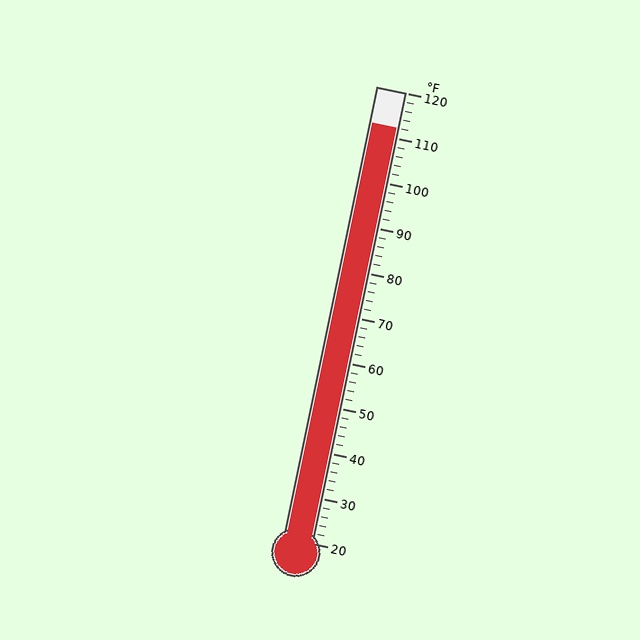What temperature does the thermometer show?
The thermometer shows approximately 112°F.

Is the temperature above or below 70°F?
The temperature is above 70°F.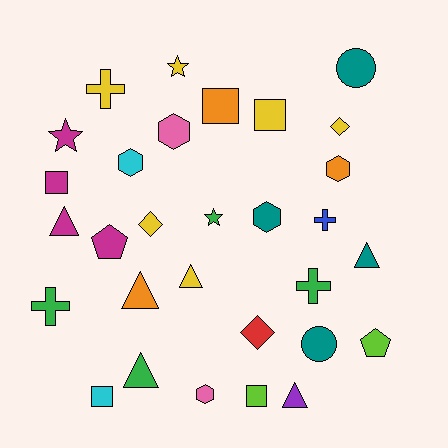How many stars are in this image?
There are 3 stars.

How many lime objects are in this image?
There are 2 lime objects.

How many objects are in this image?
There are 30 objects.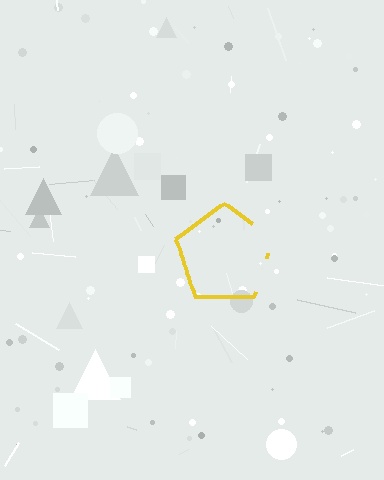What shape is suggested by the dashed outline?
The dashed outline suggests a pentagon.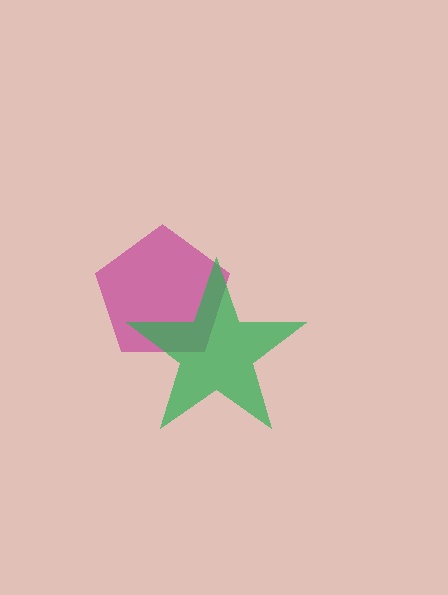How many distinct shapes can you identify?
There are 2 distinct shapes: a magenta pentagon, a green star.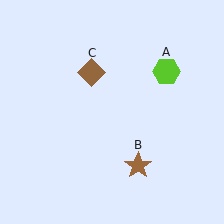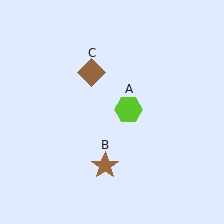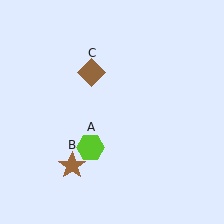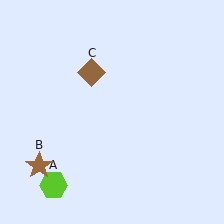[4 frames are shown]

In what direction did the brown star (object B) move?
The brown star (object B) moved left.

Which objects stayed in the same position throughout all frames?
Brown diamond (object C) remained stationary.